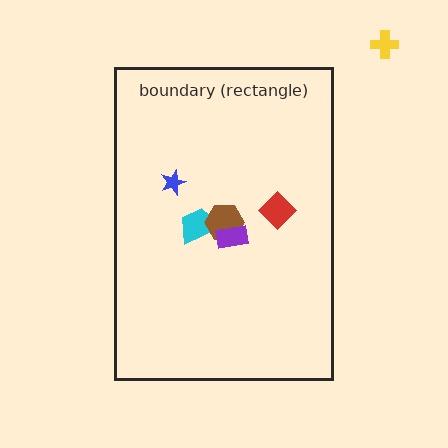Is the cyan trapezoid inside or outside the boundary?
Inside.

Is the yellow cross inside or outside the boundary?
Outside.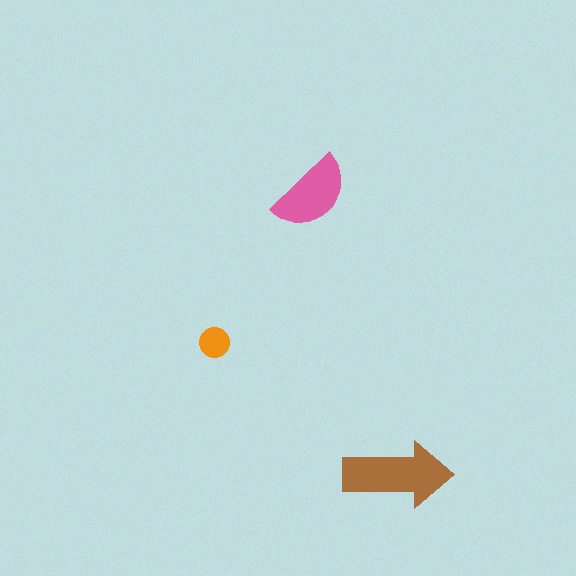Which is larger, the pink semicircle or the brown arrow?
The brown arrow.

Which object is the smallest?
The orange circle.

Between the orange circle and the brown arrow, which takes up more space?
The brown arrow.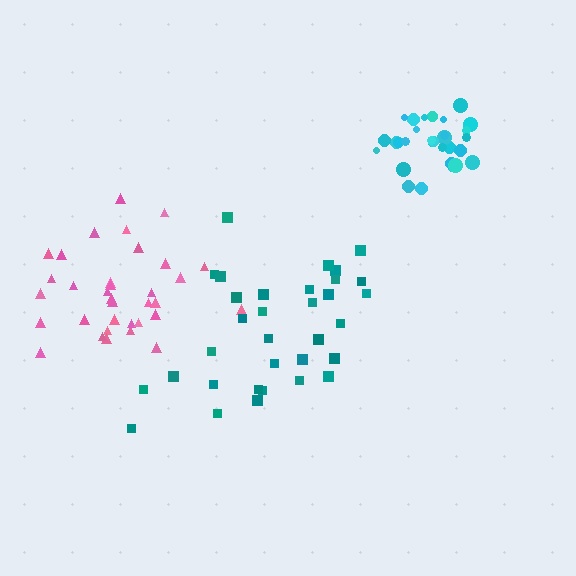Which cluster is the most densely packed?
Cyan.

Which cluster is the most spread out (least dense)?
Teal.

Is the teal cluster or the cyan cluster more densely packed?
Cyan.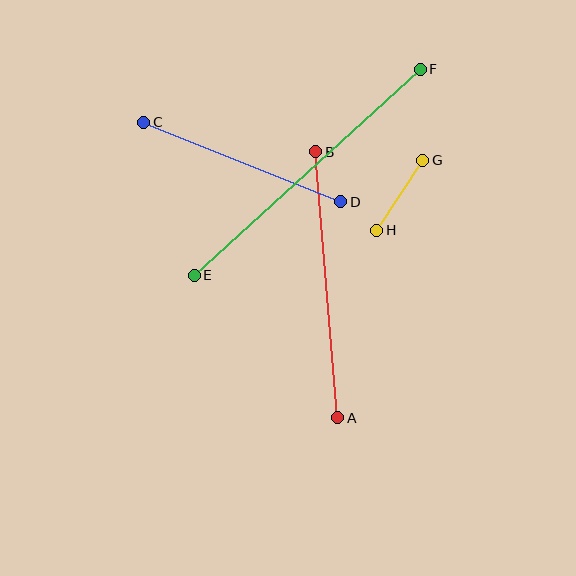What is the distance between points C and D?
The distance is approximately 213 pixels.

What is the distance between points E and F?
The distance is approximately 306 pixels.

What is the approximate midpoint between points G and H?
The midpoint is at approximately (400, 195) pixels.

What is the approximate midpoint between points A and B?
The midpoint is at approximately (327, 285) pixels.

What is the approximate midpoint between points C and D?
The midpoint is at approximately (242, 162) pixels.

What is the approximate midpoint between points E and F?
The midpoint is at approximately (307, 172) pixels.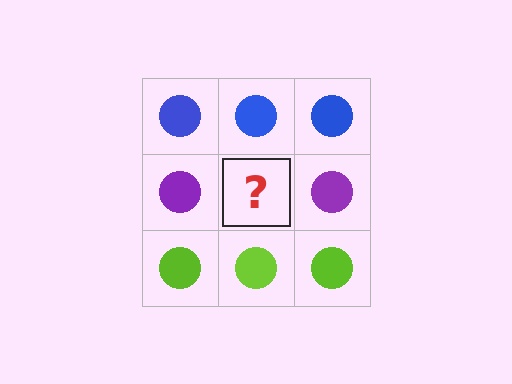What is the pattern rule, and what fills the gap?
The rule is that each row has a consistent color. The gap should be filled with a purple circle.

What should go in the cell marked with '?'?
The missing cell should contain a purple circle.